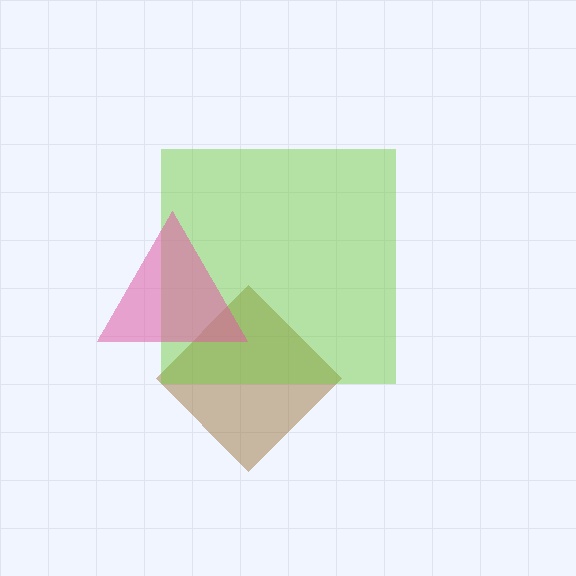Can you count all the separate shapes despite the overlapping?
Yes, there are 3 separate shapes.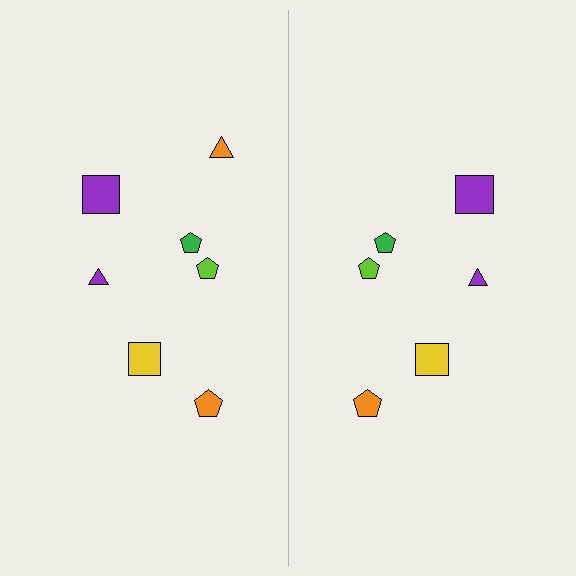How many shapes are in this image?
There are 13 shapes in this image.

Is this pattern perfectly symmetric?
No, the pattern is not perfectly symmetric. A orange triangle is missing from the right side.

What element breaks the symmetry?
A orange triangle is missing from the right side.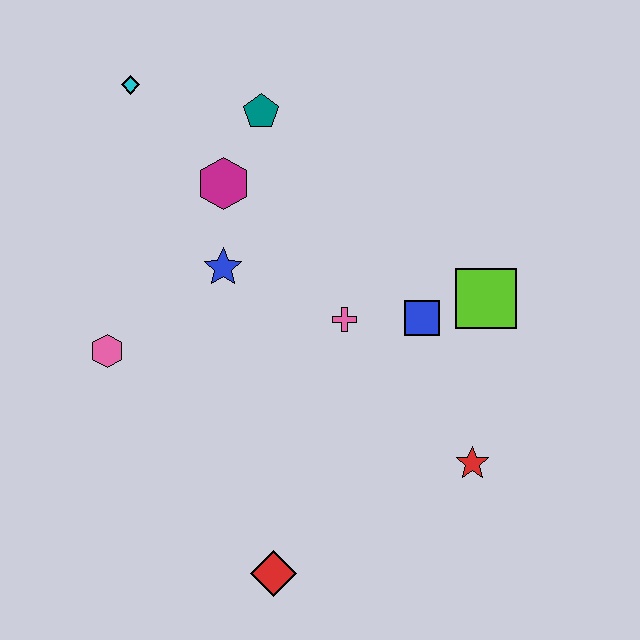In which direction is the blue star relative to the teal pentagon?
The blue star is below the teal pentagon.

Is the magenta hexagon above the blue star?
Yes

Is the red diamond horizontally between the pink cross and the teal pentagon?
Yes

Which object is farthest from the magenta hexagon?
The red diamond is farthest from the magenta hexagon.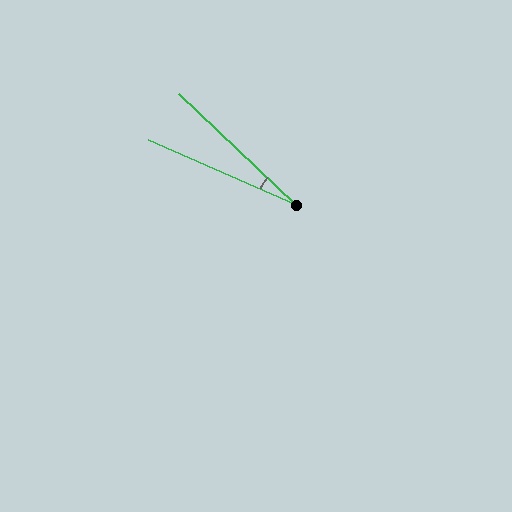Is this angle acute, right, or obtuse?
It is acute.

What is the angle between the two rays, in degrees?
Approximately 20 degrees.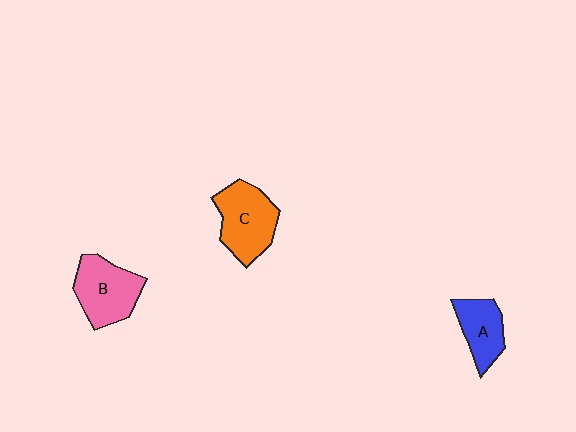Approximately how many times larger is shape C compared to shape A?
Approximately 1.5 times.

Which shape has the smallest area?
Shape A (blue).